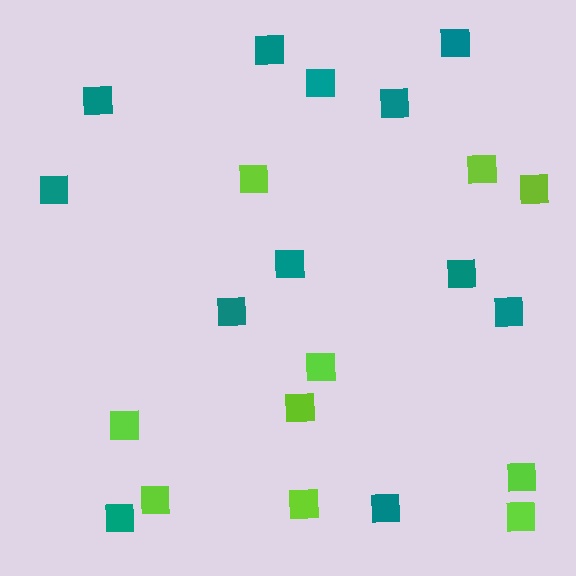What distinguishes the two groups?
There are 2 groups: one group of teal squares (12) and one group of lime squares (10).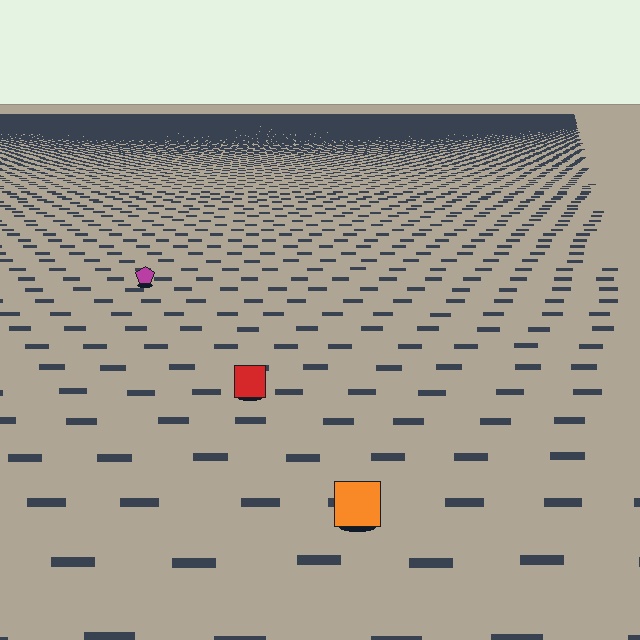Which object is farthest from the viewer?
The magenta pentagon is farthest from the viewer. It appears smaller and the ground texture around it is denser.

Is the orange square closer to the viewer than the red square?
Yes. The orange square is closer — you can tell from the texture gradient: the ground texture is coarser near it.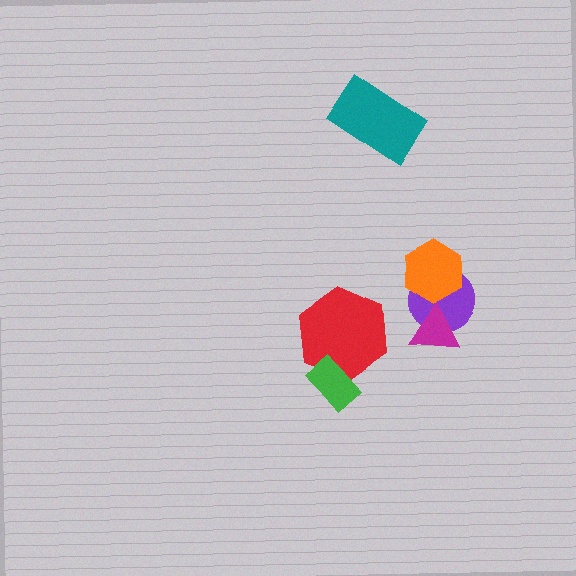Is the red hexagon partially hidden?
Yes, it is partially covered by another shape.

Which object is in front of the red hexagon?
The green rectangle is in front of the red hexagon.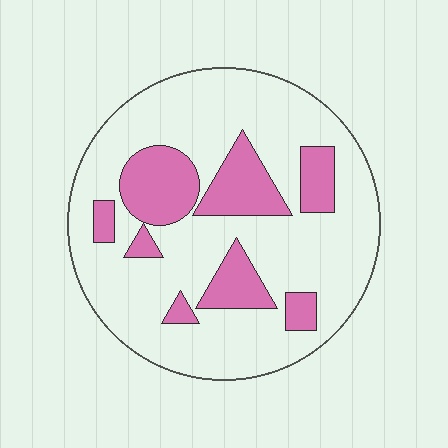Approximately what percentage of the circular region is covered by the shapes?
Approximately 25%.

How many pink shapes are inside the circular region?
8.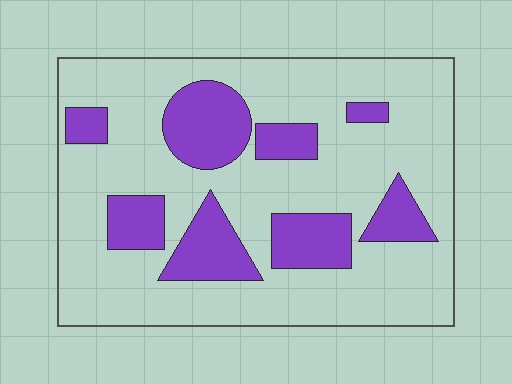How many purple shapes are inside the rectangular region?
8.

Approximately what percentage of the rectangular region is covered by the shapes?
Approximately 25%.